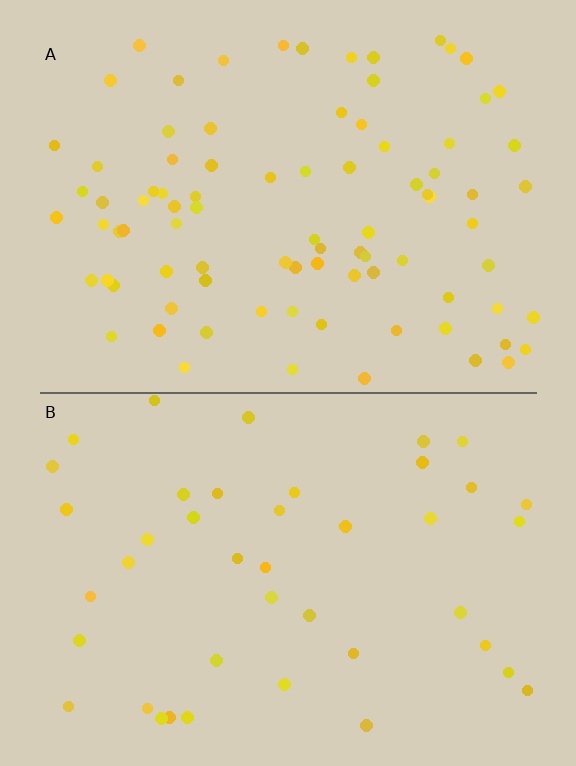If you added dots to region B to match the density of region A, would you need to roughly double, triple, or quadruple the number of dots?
Approximately double.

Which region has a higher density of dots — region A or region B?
A (the top).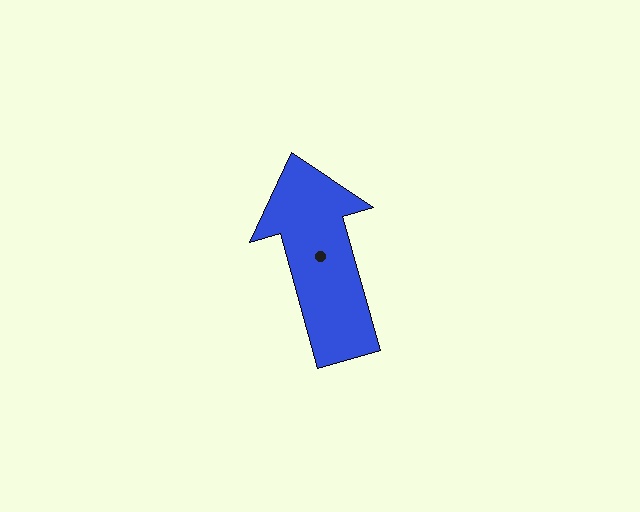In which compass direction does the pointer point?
North.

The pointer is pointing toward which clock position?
Roughly 11 o'clock.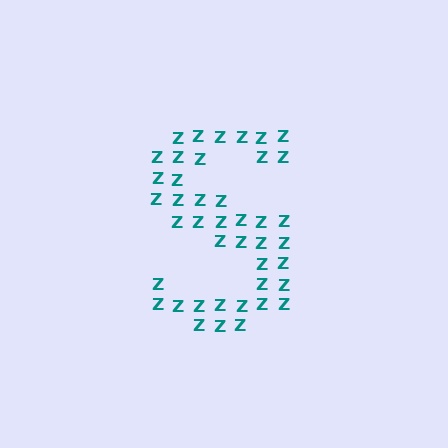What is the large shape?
The large shape is the letter S.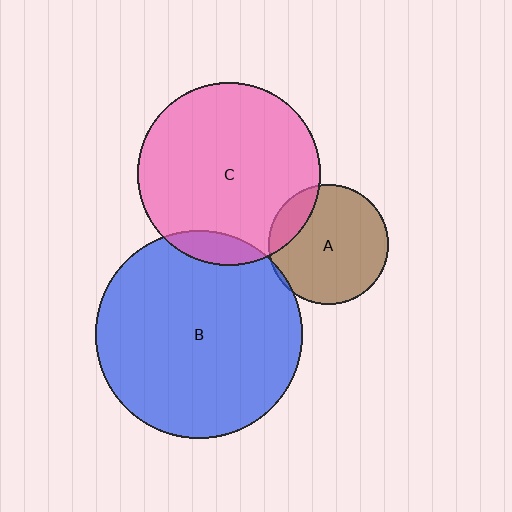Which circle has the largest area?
Circle B (blue).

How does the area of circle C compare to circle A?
Approximately 2.3 times.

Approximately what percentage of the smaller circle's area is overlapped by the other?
Approximately 10%.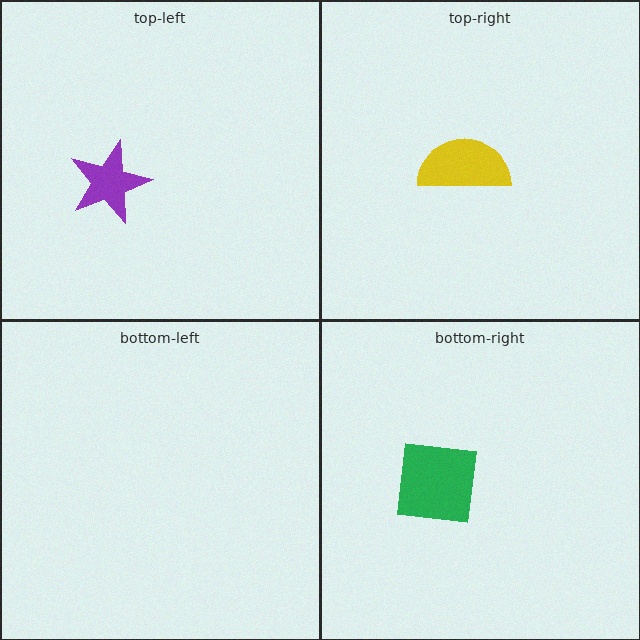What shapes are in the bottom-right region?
The green square.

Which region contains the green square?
The bottom-right region.